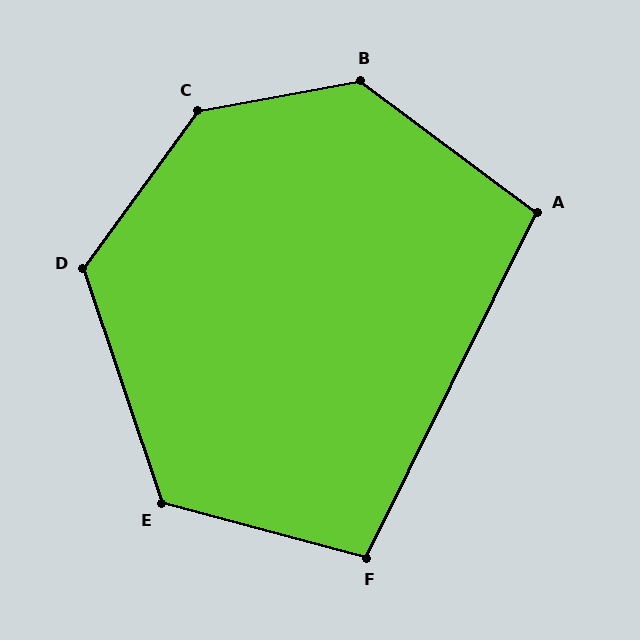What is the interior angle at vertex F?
Approximately 101 degrees (obtuse).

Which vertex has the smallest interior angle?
A, at approximately 100 degrees.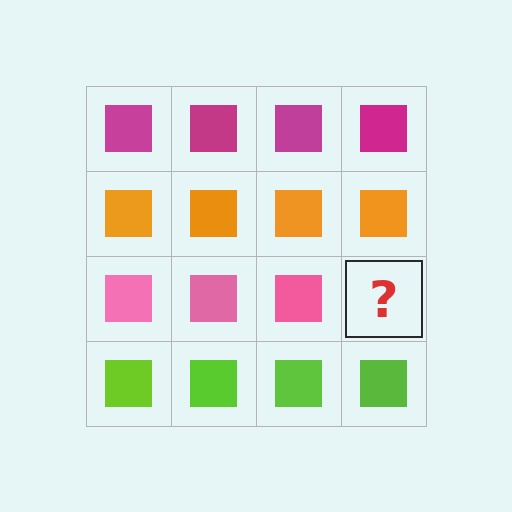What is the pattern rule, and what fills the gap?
The rule is that each row has a consistent color. The gap should be filled with a pink square.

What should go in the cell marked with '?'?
The missing cell should contain a pink square.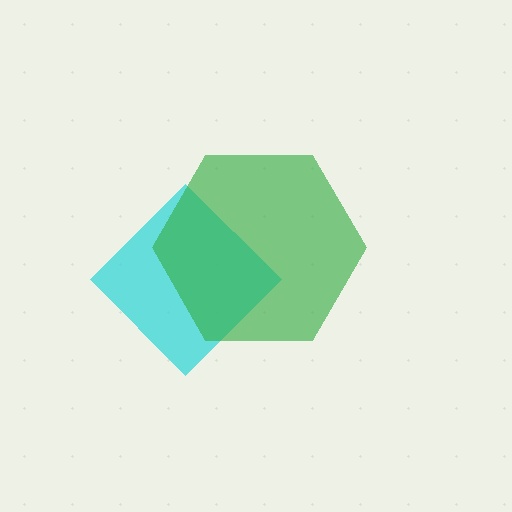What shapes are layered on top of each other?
The layered shapes are: a cyan diamond, a green hexagon.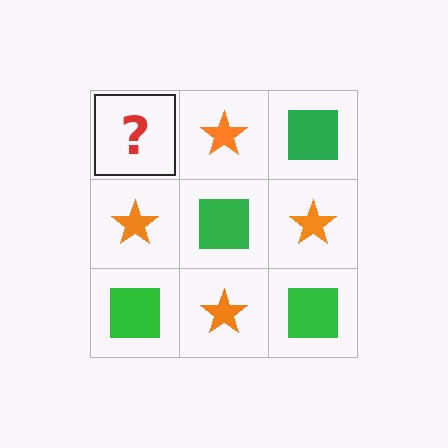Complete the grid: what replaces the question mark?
The question mark should be replaced with a green square.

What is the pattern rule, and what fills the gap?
The rule is that it alternates green square and orange star in a checkerboard pattern. The gap should be filled with a green square.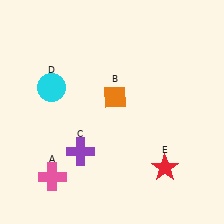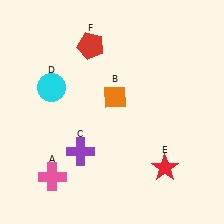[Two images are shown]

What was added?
A red pentagon (F) was added in Image 2.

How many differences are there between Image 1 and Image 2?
There is 1 difference between the two images.